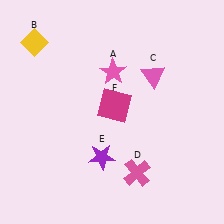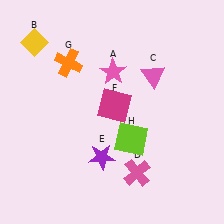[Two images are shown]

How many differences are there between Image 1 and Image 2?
There are 2 differences between the two images.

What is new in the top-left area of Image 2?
An orange cross (G) was added in the top-left area of Image 2.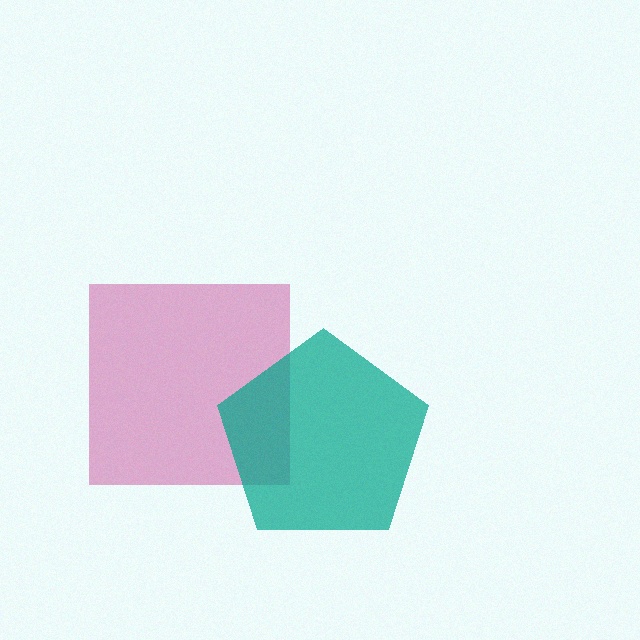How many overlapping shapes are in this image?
There are 2 overlapping shapes in the image.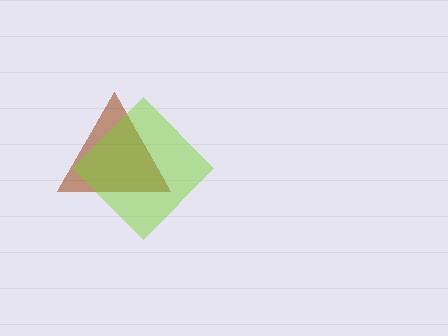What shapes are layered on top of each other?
The layered shapes are: a brown triangle, a lime diamond.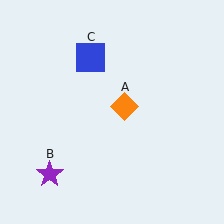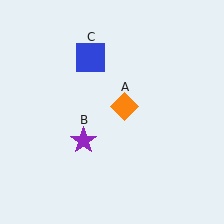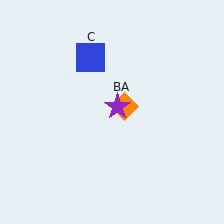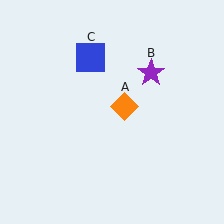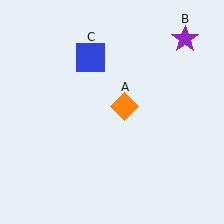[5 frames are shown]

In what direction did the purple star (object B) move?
The purple star (object B) moved up and to the right.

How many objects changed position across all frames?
1 object changed position: purple star (object B).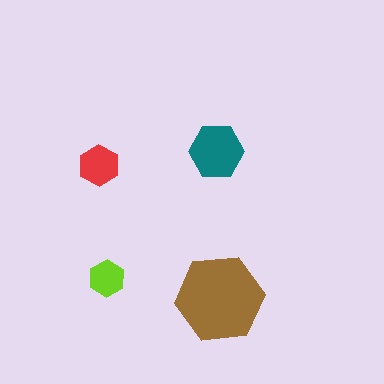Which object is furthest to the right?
The brown hexagon is rightmost.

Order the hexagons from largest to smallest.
the brown one, the teal one, the red one, the lime one.